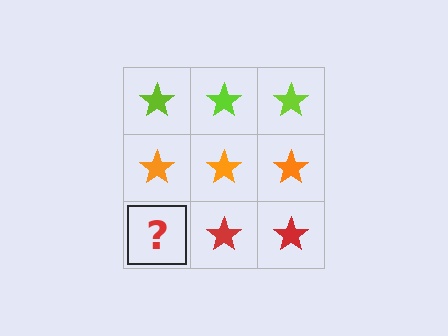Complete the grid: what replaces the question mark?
The question mark should be replaced with a red star.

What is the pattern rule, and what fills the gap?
The rule is that each row has a consistent color. The gap should be filled with a red star.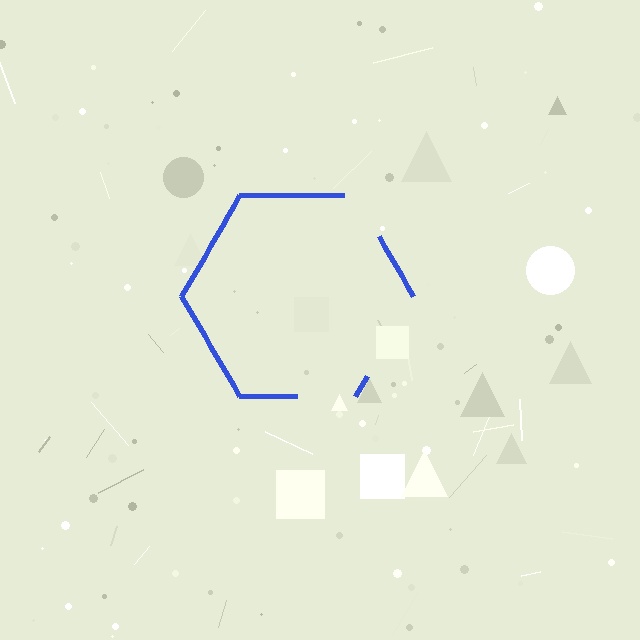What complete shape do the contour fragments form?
The contour fragments form a hexagon.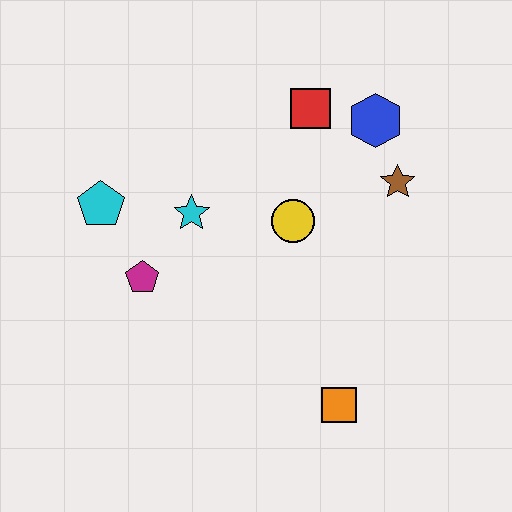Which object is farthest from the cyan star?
The orange square is farthest from the cyan star.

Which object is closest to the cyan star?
The magenta pentagon is closest to the cyan star.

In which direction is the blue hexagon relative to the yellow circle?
The blue hexagon is above the yellow circle.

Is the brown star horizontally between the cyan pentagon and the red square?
No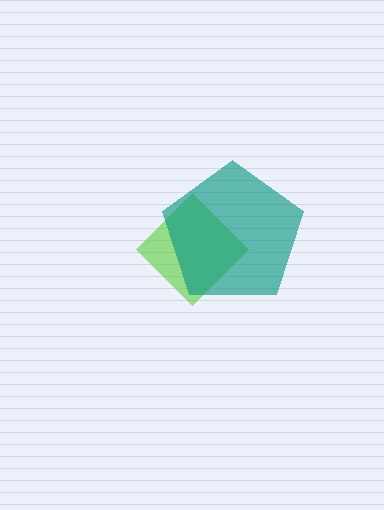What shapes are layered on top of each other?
The layered shapes are: a lime diamond, a teal pentagon.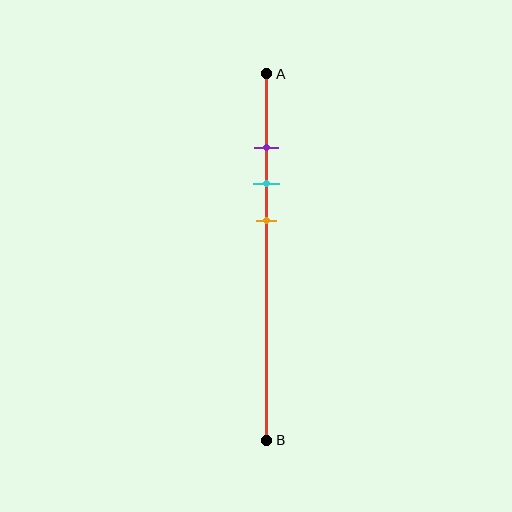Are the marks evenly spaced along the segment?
Yes, the marks are approximately evenly spaced.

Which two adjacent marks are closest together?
The purple and cyan marks are the closest adjacent pair.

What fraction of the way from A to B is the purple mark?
The purple mark is approximately 20% (0.2) of the way from A to B.